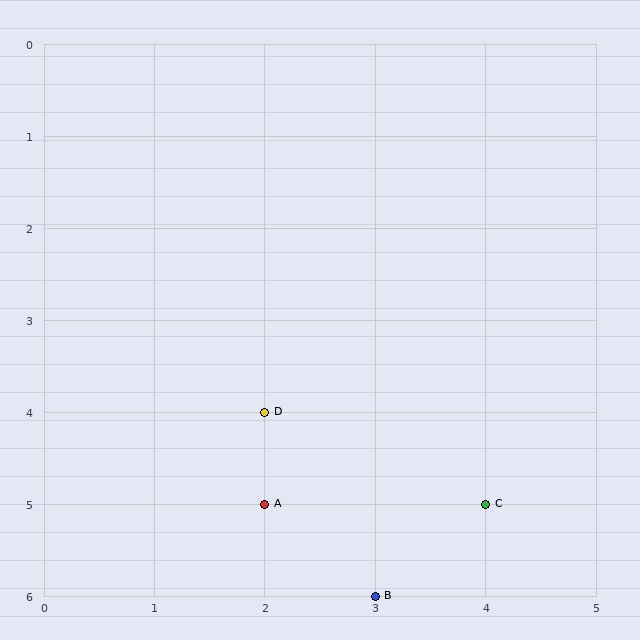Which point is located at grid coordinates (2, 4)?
Point D is at (2, 4).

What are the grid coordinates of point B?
Point B is at grid coordinates (3, 6).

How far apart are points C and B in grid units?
Points C and B are 1 column and 1 row apart (about 1.4 grid units diagonally).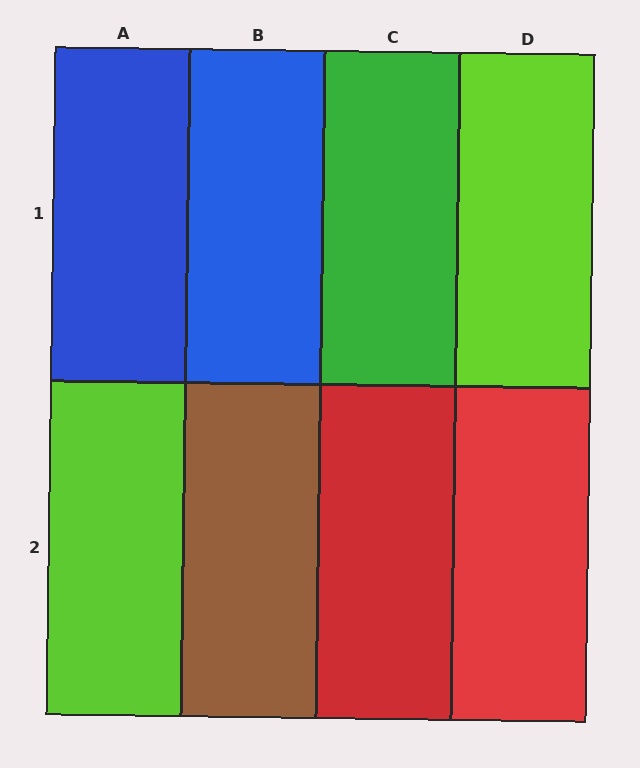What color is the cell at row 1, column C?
Green.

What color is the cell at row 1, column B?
Blue.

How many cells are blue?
2 cells are blue.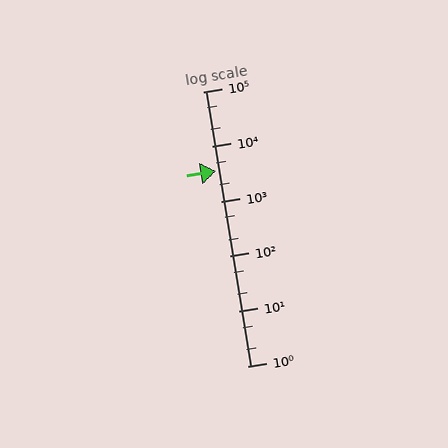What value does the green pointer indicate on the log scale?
The pointer indicates approximately 3500.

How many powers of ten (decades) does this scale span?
The scale spans 5 decades, from 1 to 100000.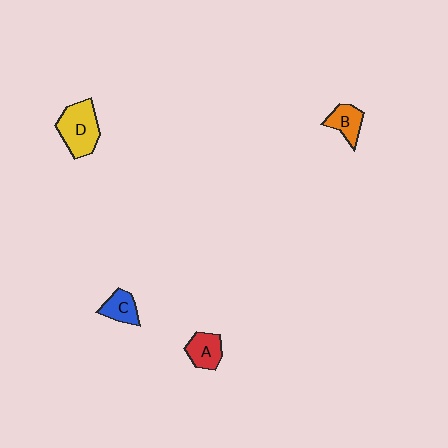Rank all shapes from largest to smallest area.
From largest to smallest: D (yellow), A (red), B (orange), C (blue).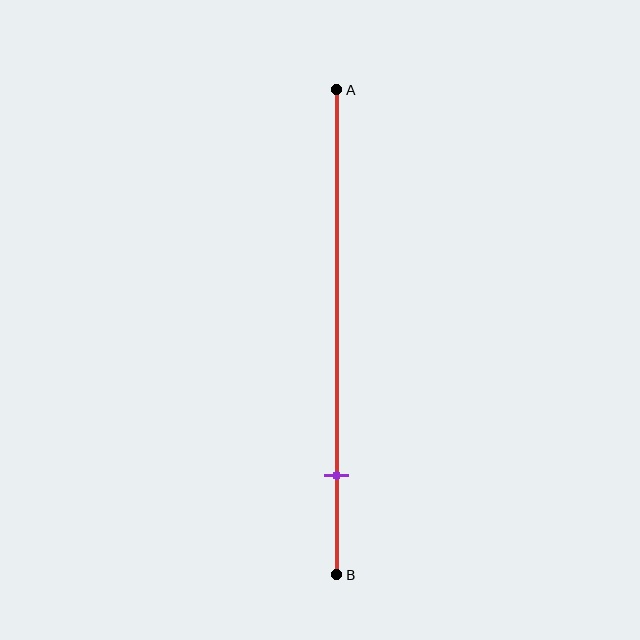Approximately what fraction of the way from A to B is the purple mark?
The purple mark is approximately 80% of the way from A to B.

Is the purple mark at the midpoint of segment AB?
No, the mark is at about 80% from A, not at the 50% midpoint.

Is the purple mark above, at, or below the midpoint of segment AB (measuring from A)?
The purple mark is below the midpoint of segment AB.